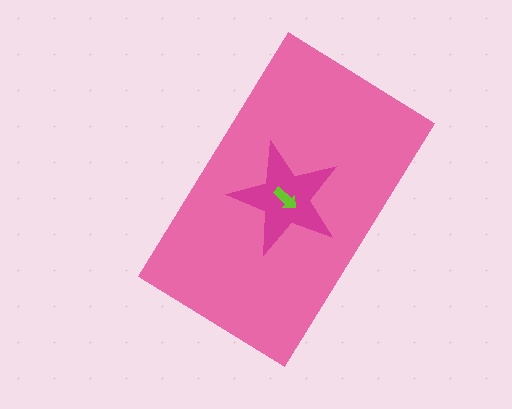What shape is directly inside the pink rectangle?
The magenta star.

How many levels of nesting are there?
3.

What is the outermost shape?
The pink rectangle.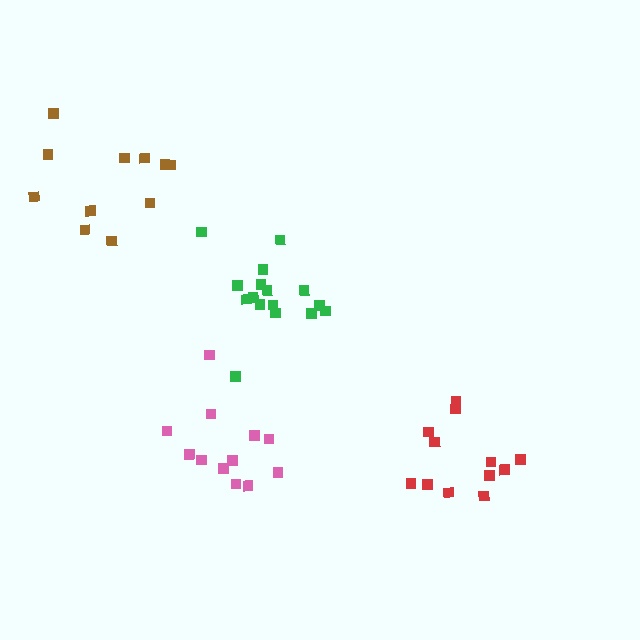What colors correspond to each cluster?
The clusters are colored: green, red, pink, brown.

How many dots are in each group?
Group 1: 16 dots, Group 2: 12 dots, Group 3: 12 dots, Group 4: 11 dots (51 total).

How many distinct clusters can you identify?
There are 4 distinct clusters.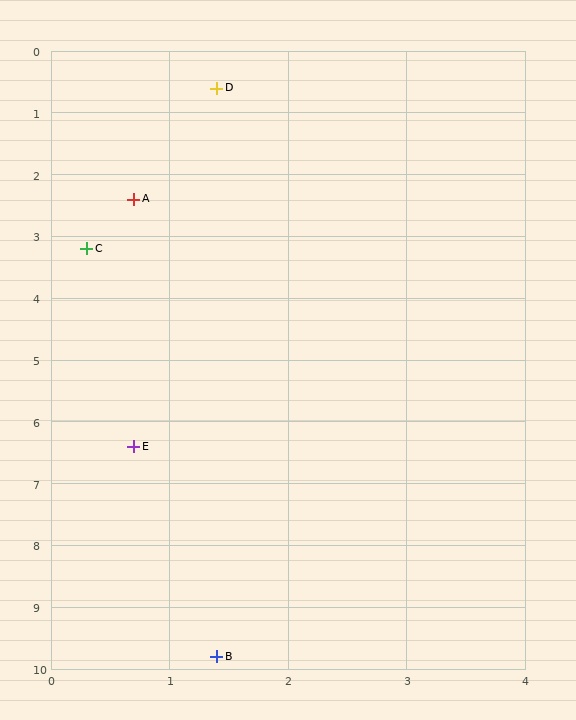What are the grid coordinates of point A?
Point A is at approximately (0.7, 2.4).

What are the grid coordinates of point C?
Point C is at approximately (0.3, 3.2).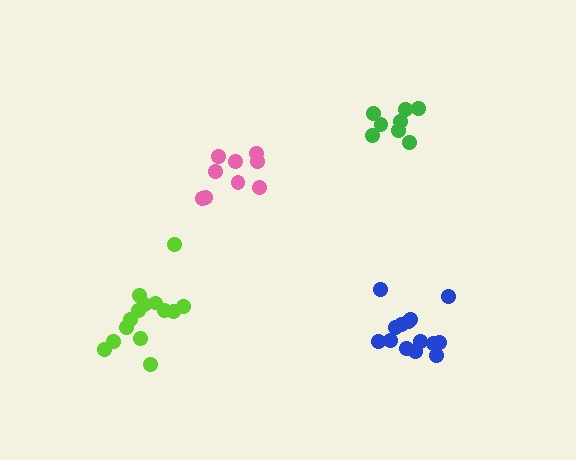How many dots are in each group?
Group 1: 14 dots, Group 2: 14 dots, Group 3: 10 dots, Group 4: 9 dots (47 total).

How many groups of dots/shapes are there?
There are 4 groups.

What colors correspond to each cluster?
The clusters are colored: lime, blue, pink, green.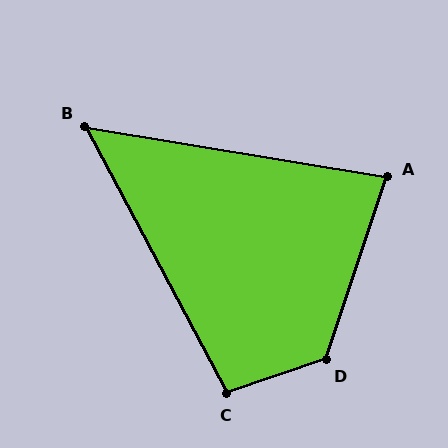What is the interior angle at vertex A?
Approximately 81 degrees (acute).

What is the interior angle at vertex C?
Approximately 99 degrees (obtuse).